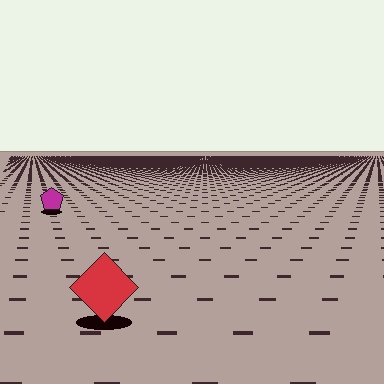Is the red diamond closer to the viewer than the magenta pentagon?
Yes. The red diamond is closer — you can tell from the texture gradient: the ground texture is coarser near it.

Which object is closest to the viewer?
The red diamond is closest. The texture marks near it are larger and more spread out.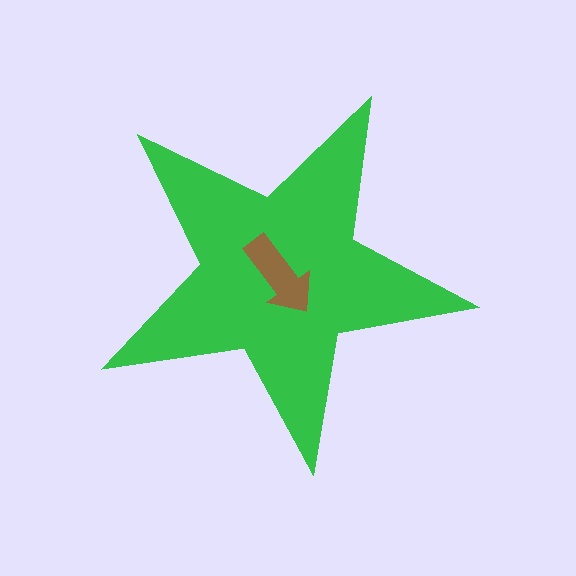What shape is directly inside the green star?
The brown arrow.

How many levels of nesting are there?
2.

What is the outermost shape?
The green star.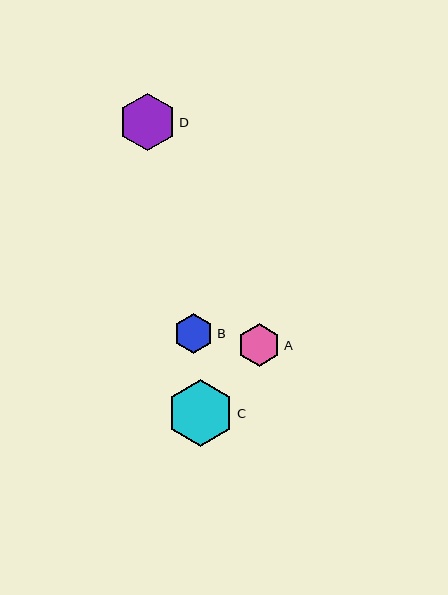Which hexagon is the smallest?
Hexagon B is the smallest with a size of approximately 40 pixels.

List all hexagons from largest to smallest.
From largest to smallest: C, D, A, B.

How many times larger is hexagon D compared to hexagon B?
Hexagon D is approximately 1.4 times the size of hexagon B.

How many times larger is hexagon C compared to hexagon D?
Hexagon C is approximately 1.2 times the size of hexagon D.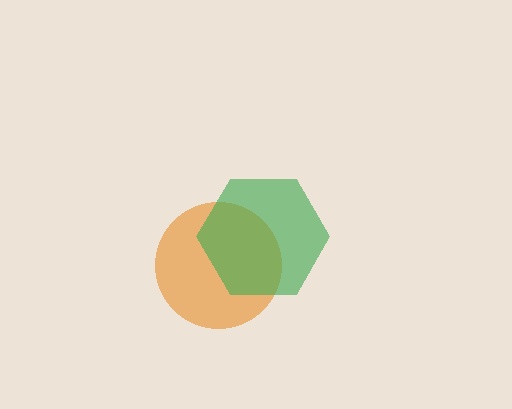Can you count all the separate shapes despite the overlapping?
Yes, there are 2 separate shapes.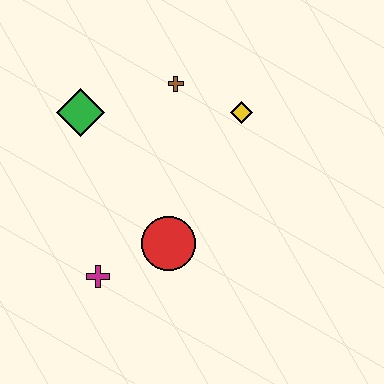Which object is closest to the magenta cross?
The red circle is closest to the magenta cross.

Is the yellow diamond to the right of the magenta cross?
Yes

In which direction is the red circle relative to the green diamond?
The red circle is below the green diamond.